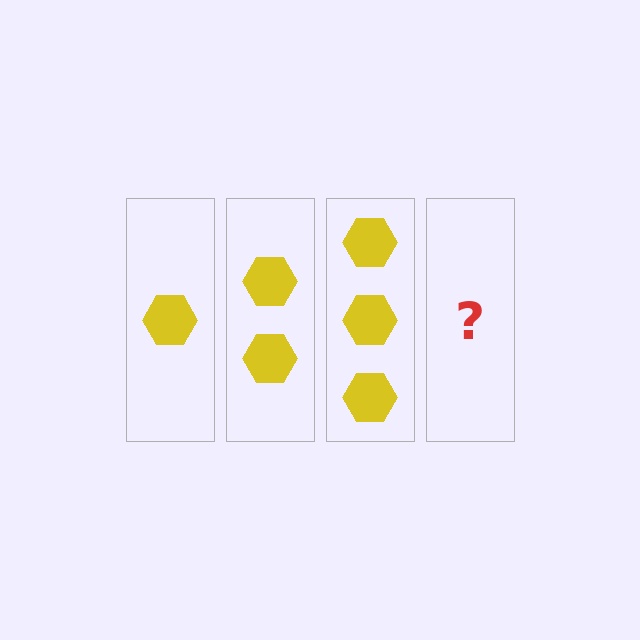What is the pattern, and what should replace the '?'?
The pattern is that each step adds one more hexagon. The '?' should be 4 hexagons.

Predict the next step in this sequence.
The next step is 4 hexagons.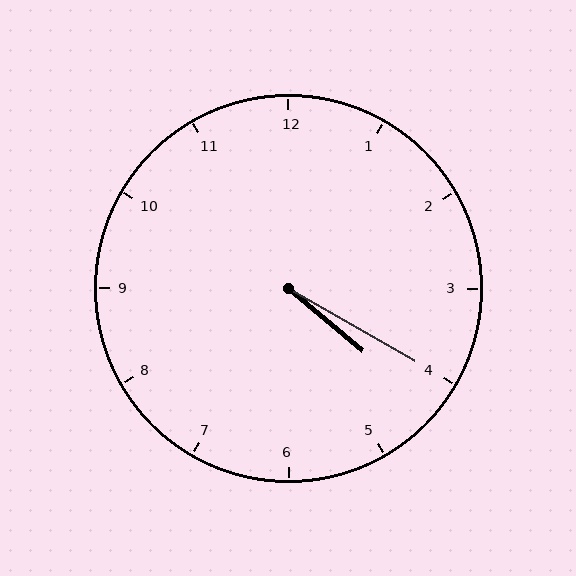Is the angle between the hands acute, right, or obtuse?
It is acute.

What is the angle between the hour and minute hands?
Approximately 10 degrees.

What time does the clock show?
4:20.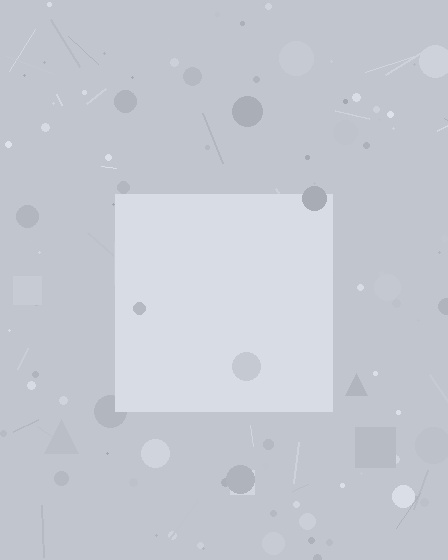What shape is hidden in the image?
A square is hidden in the image.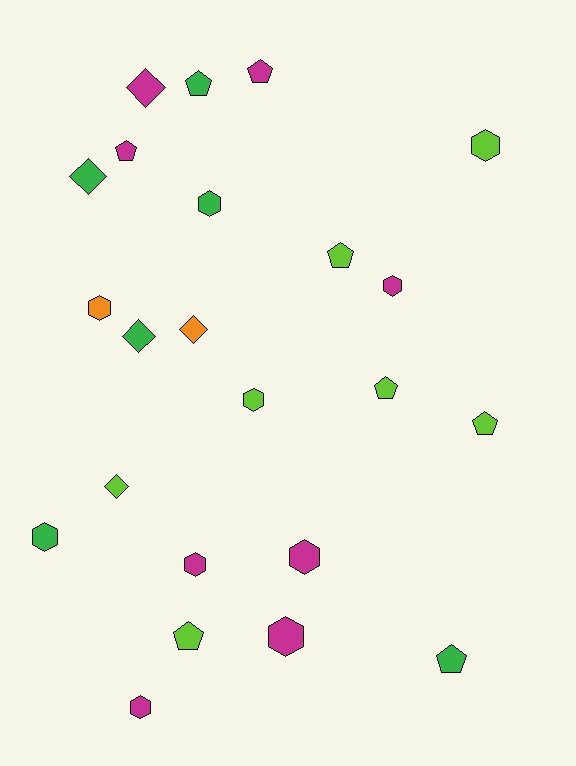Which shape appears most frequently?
Hexagon, with 10 objects.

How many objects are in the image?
There are 23 objects.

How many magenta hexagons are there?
There are 5 magenta hexagons.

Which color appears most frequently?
Magenta, with 8 objects.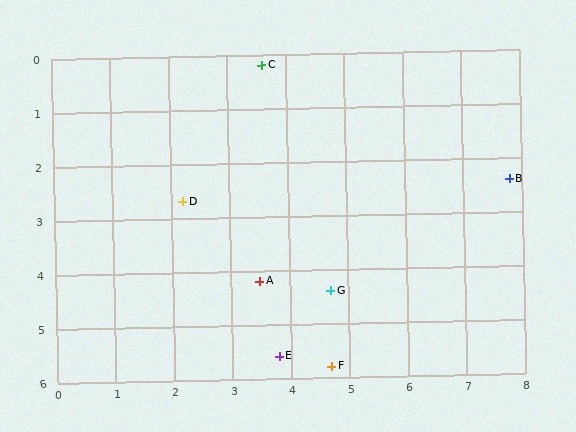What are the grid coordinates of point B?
Point B is at approximately (7.8, 2.4).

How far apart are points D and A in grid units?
Points D and A are about 2.0 grid units apart.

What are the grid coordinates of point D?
Point D is at approximately (2.2, 2.7).